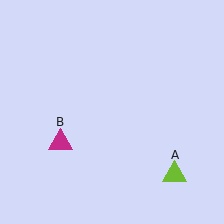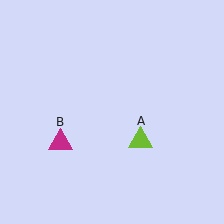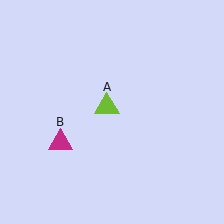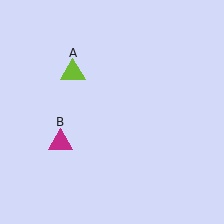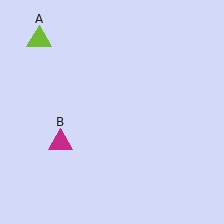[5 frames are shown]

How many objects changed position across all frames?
1 object changed position: lime triangle (object A).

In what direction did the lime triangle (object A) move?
The lime triangle (object A) moved up and to the left.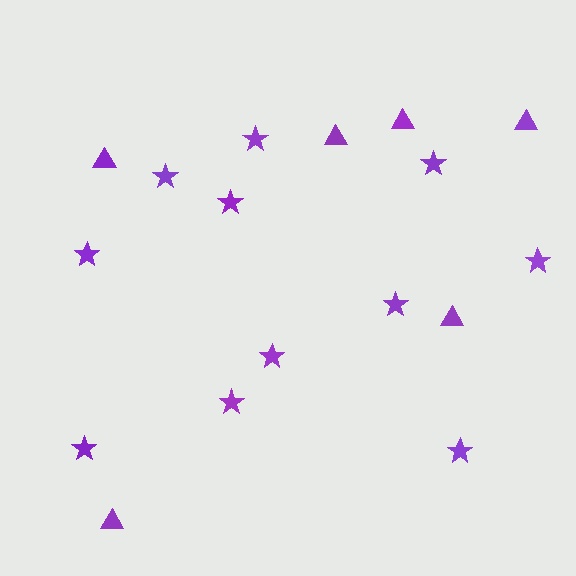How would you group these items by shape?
There are 2 groups: one group of stars (11) and one group of triangles (6).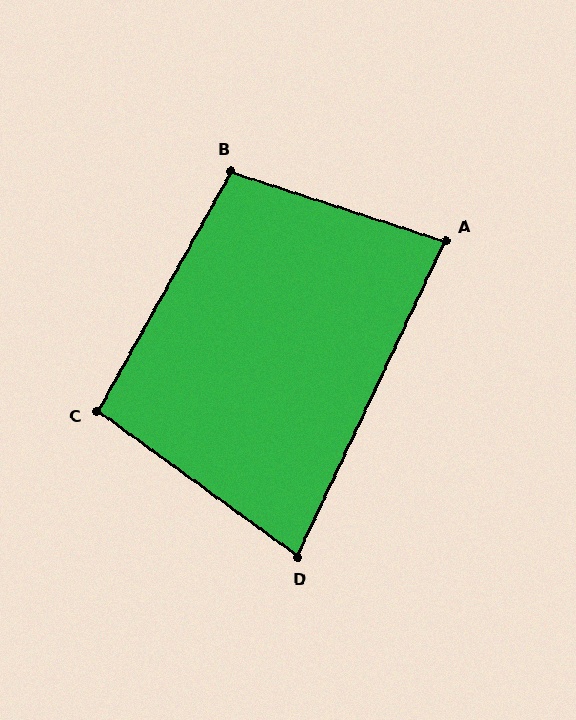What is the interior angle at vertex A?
Approximately 83 degrees (acute).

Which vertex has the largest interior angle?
B, at approximately 101 degrees.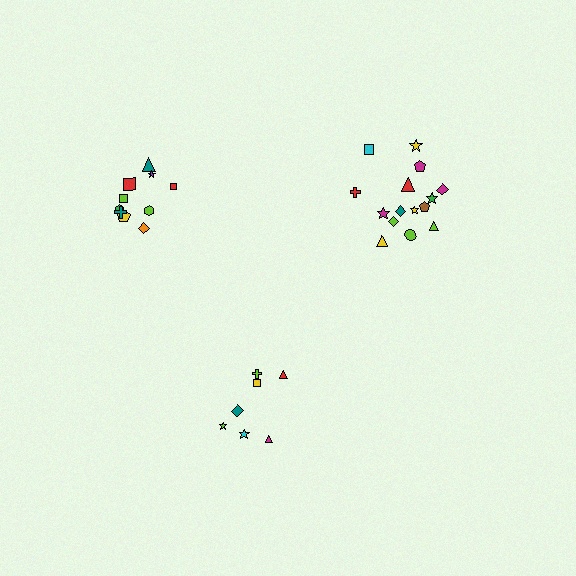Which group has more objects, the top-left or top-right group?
The top-right group.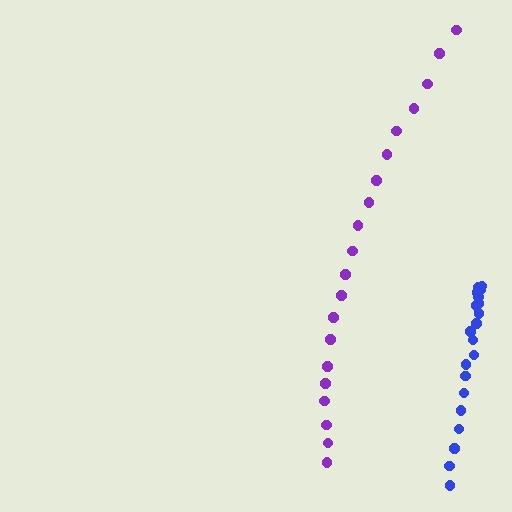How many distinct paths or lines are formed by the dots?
There are 2 distinct paths.